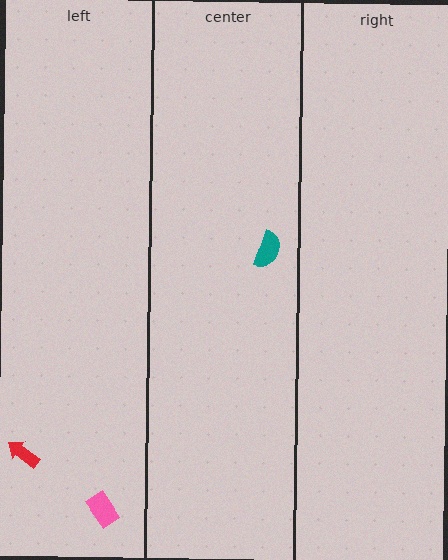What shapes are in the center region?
The teal semicircle.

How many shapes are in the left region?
2.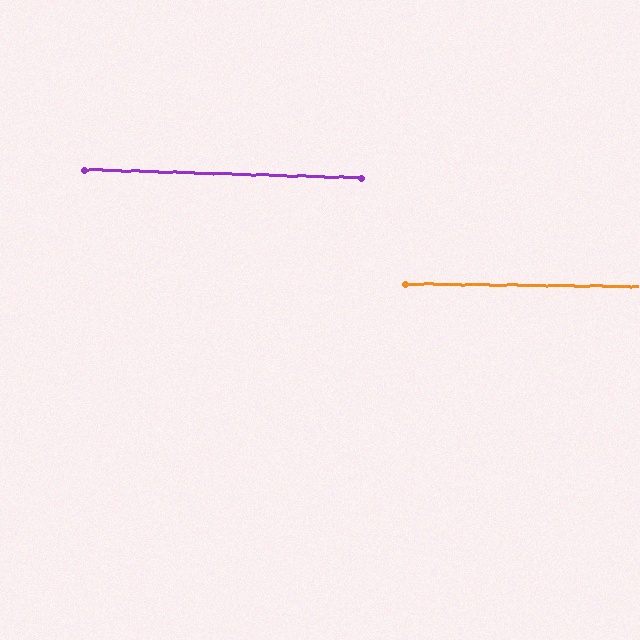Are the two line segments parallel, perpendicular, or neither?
Parallel — their directions differ by only 1.2°.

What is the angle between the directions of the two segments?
Approximately 1 degree.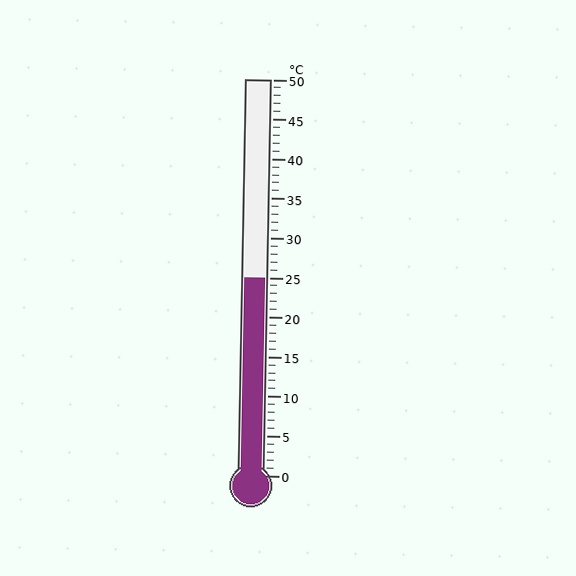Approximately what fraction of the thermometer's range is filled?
The thermometer is filled to approximately 50% of its range.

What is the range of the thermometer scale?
The thermometer scale ranges from 0°C to 50°C.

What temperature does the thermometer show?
The thermometer shows approximately 25°C.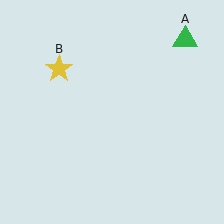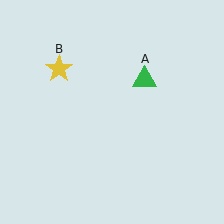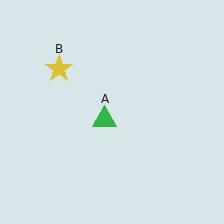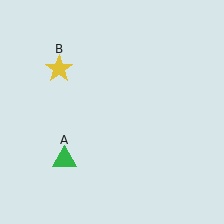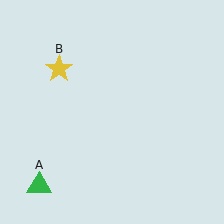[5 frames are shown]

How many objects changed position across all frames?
1 object changed position: green triangle (object A).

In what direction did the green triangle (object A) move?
The green triangle (object A) moved down and to the left.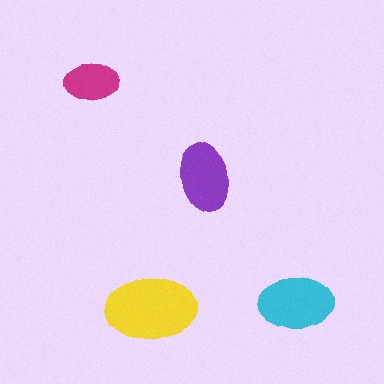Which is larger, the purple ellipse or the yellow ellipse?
The yellow one.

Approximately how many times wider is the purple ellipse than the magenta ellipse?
About 1.5 times wider.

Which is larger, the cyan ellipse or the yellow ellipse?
The yellow one.